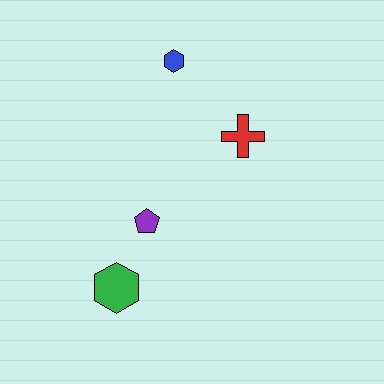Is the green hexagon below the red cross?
Yes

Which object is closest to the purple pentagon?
The green hexagon is closest to the purple pentagon.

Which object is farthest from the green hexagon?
The blue hexagon is farthest from the green hexagon.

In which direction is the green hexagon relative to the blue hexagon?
The green hexagon is below the blue hexagon.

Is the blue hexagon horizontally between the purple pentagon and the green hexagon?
No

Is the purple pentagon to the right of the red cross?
No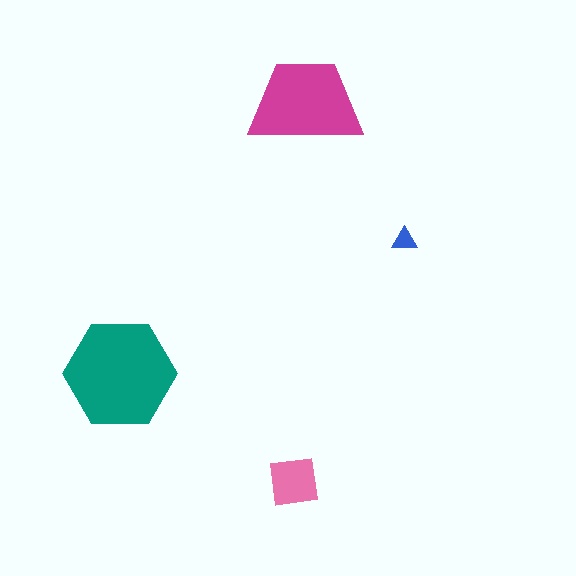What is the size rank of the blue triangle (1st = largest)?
4th.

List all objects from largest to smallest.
The teal hexagon, the magenta trapezoid, the pink square, the blue triangle.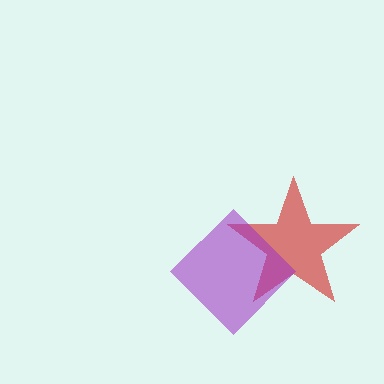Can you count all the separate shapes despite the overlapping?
Yes, there are 2 separate shapes.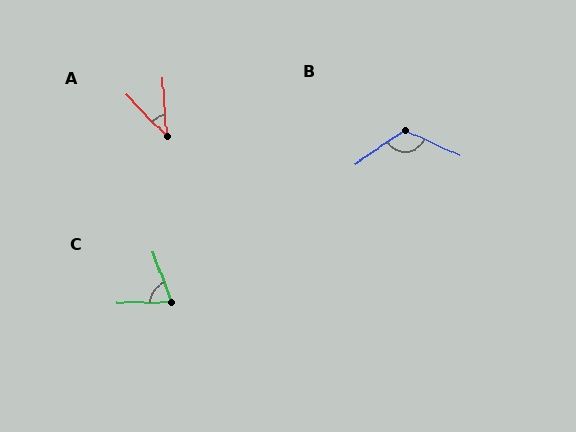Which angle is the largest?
B, at approximately 121 degrees.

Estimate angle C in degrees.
Approximately 69 degrees.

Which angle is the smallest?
A, at approximately 41 degrees.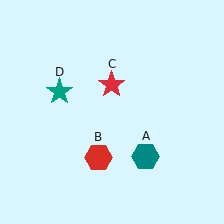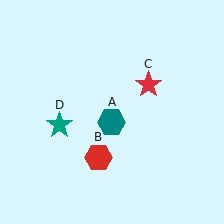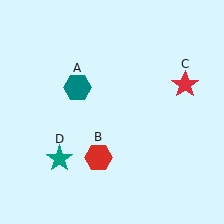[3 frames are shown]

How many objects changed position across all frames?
3 objects changed position: teal hexagon (object A), red star (object C), teal star (object D).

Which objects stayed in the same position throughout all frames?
Red hexagon (object B) remained stationary.